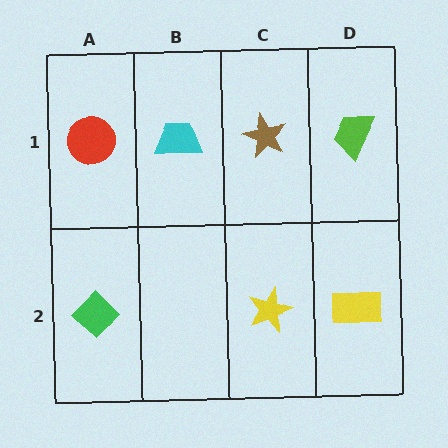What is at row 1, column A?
A red circle.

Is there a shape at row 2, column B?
No, that cell is empty.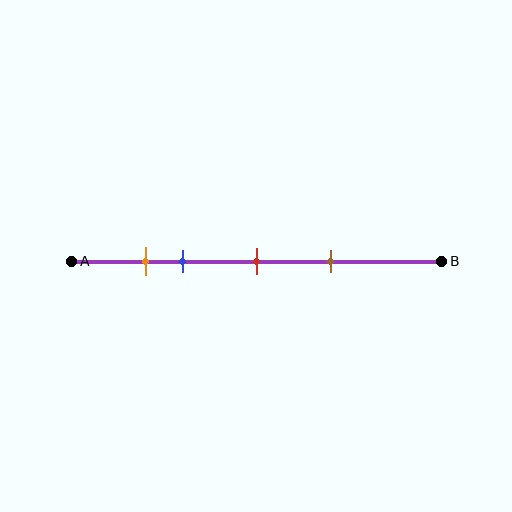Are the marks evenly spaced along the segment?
No, the marks are not evenly spaced.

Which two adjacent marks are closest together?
The orange and blue marks are the closest adjacent pair.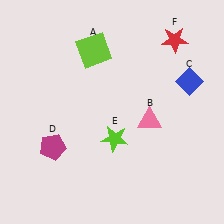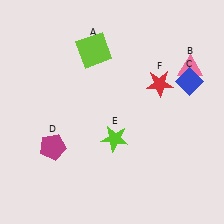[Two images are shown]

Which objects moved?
The objects that moved are: the pink triangle (B), the red star (F).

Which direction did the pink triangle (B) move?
The pink triangle (B) moved up.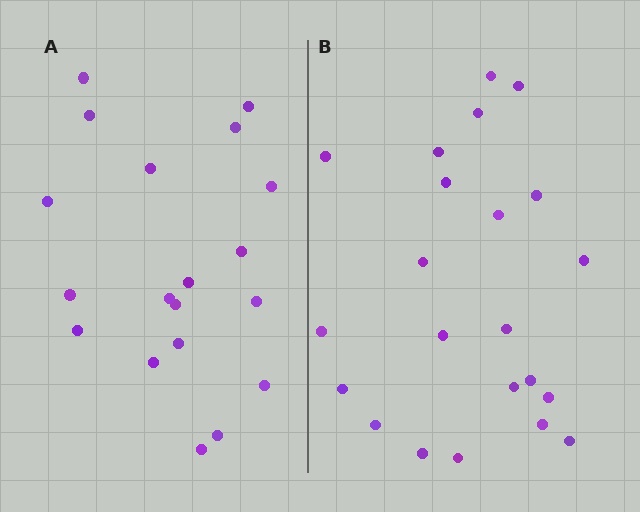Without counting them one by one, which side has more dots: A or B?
Region B (the right region) has more dots.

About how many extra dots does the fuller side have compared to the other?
Region B has just a few more — roughly 2 or 3 more dots than region A.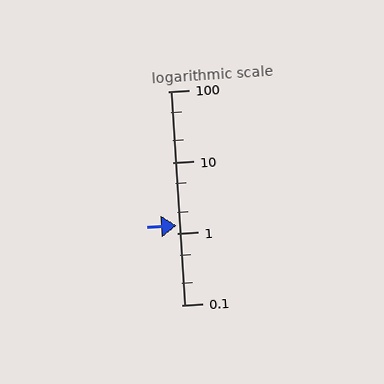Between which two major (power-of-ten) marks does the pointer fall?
The pointer is between 1 and 10.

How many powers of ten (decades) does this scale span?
The scale spans 3 decades, from 0.1 to 100.